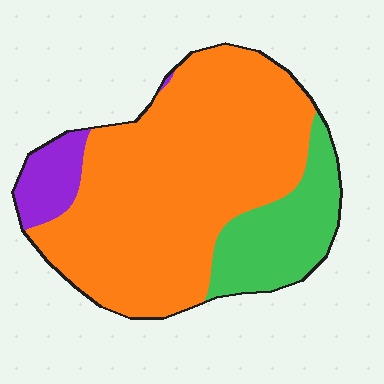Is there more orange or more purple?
Orange.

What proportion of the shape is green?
Green covers around 20% of the shape.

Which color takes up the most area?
Orange, at roughly 70%.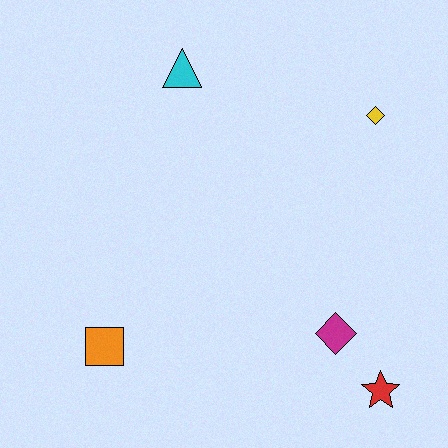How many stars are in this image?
There is 1 star.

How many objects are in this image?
There are 5 objects.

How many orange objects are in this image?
There is 1 orange object.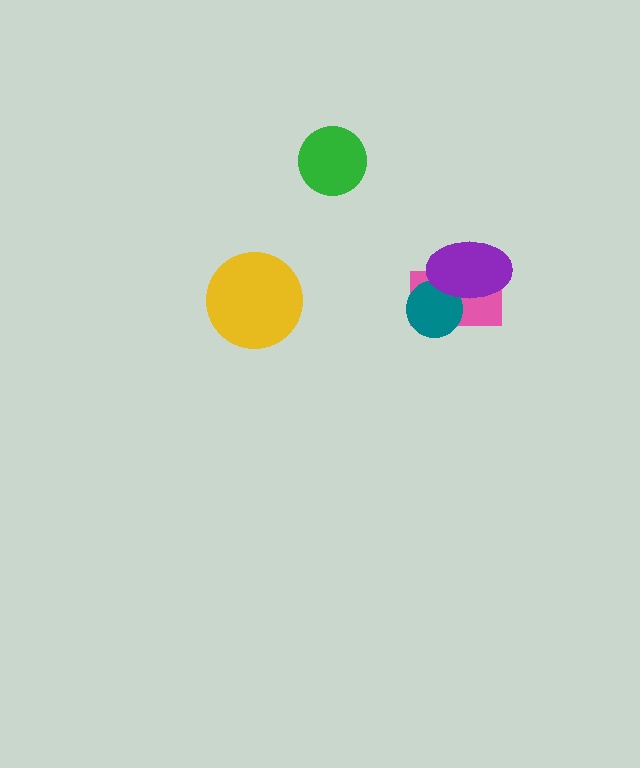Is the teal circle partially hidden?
Yes, it is partially covered by another shape.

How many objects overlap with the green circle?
0 objects overlap with the green circle.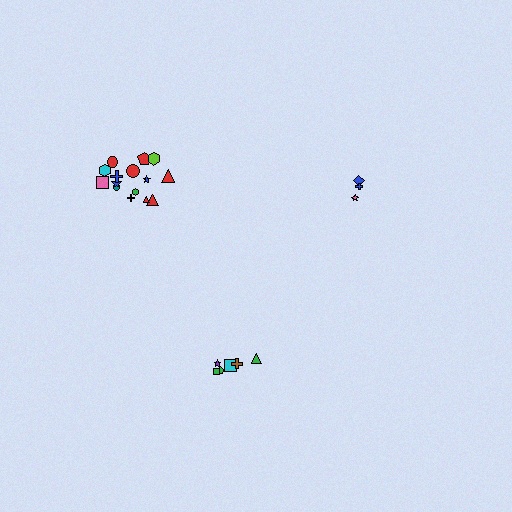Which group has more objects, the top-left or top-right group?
The top-left group.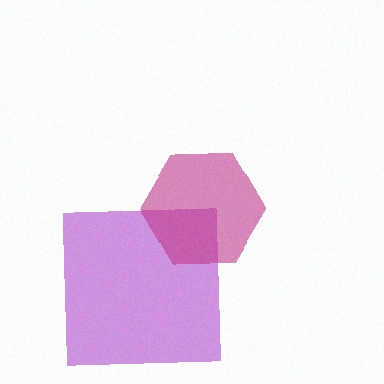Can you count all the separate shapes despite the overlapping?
Yes, there are 2 separate shapes.